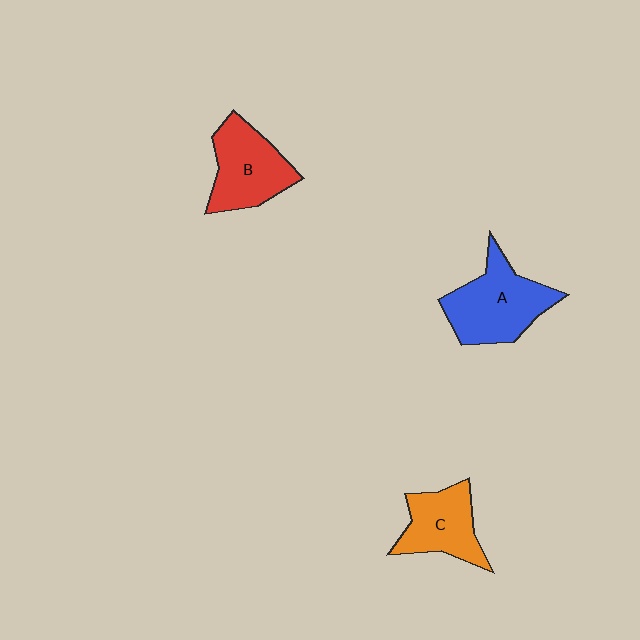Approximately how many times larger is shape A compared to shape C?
Approximately 1.3 times.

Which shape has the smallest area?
Shape C (orange).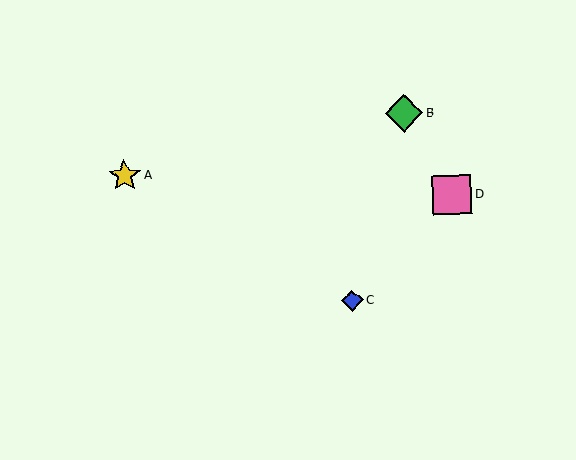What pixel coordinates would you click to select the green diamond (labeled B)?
Click at (404, 113) to select the green diamond B.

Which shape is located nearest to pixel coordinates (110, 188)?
The yellow star (labeled A) at (125, 176) is nearest to that location.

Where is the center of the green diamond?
The center of the green diamond is at (404, 113).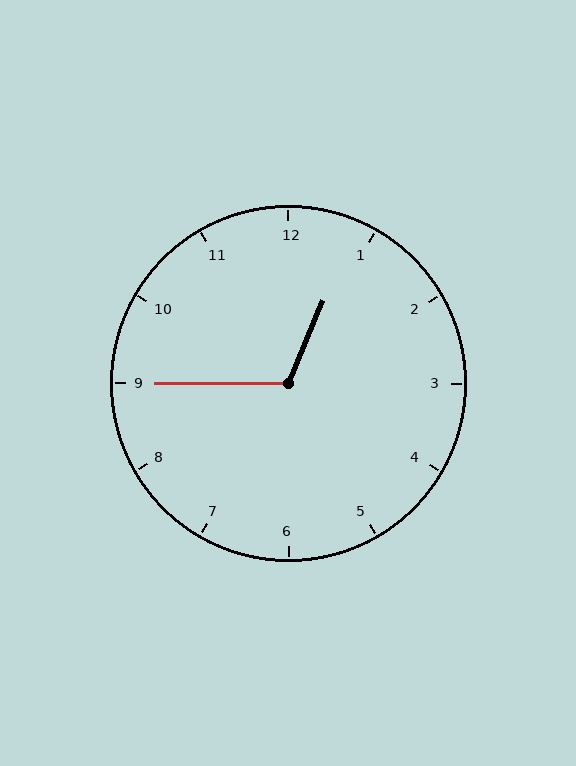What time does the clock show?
12:45.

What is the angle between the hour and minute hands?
Approximately 112 degrees.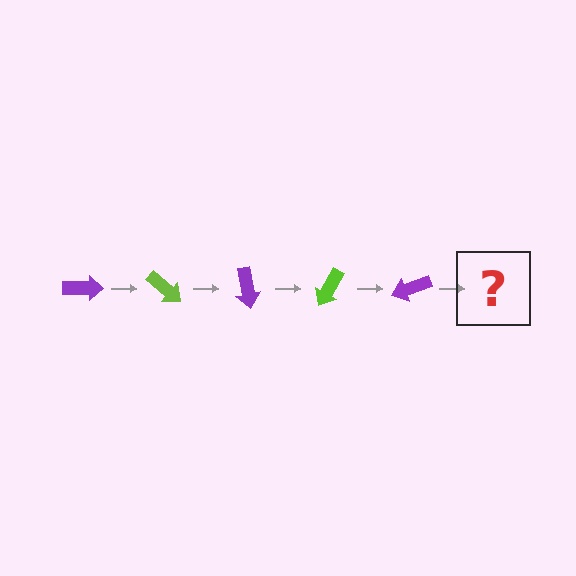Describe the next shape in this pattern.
It should be a lime arrow, rotated 200 degrees from the start.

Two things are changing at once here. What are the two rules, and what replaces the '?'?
The two rules are that it rotates 40 degrees each step and the color cycles through purple and lime. The '?' should be a lime arrow, rotated 200 degrees from the start.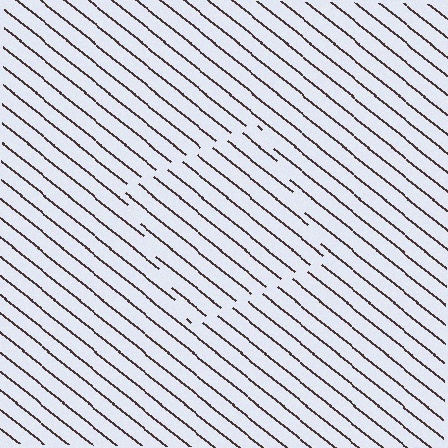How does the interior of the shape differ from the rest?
The interior of the shape contains the same grating, shifted by half a period — the contour is defined by the phase discontinuity where line-ends from the inner and outer gratings abut.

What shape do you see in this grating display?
An illusory square. The interior of the shape contains the same grating, shifted by half a period — the contour is defined by the phase discontinuity where line-ends from the inner and outer gratings abut.